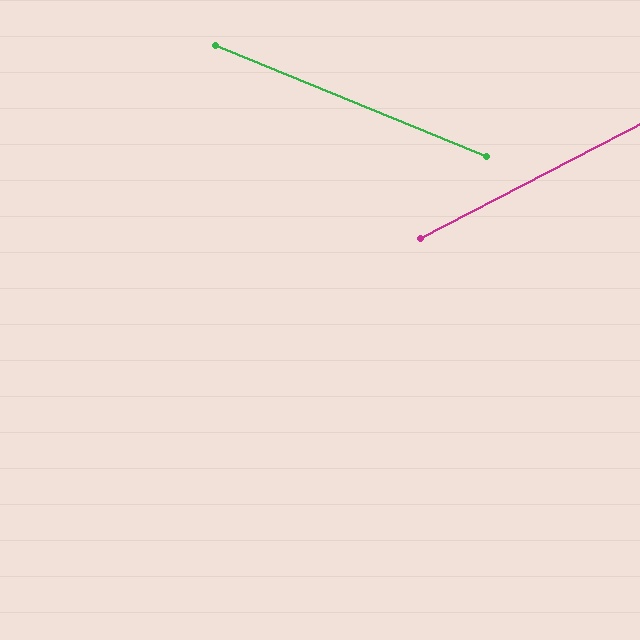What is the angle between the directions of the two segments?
Approximately 50 degrees.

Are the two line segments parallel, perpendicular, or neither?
Neither parallel nor perpendicular — they differ by about 50°.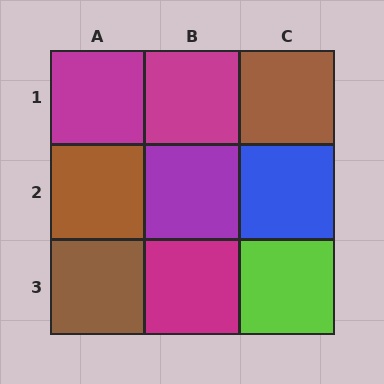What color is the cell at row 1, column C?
Brown.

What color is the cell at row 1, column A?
Magenta.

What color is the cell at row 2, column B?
Purple.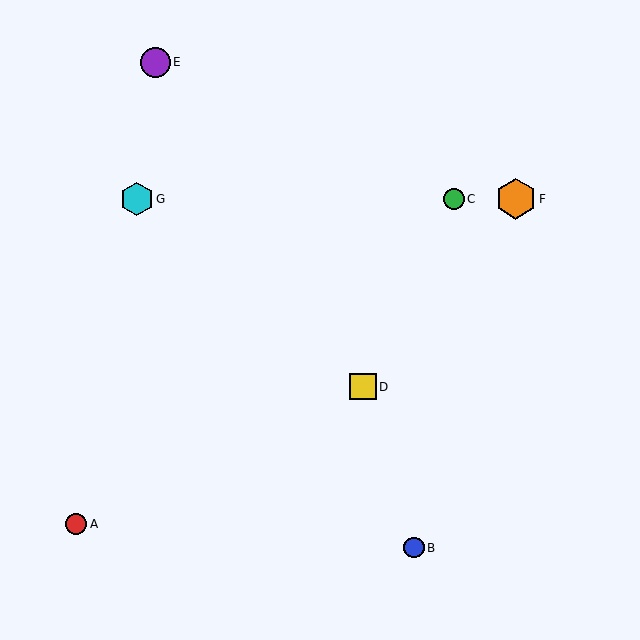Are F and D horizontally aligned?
No, F is at y≈199 and D is at y≈387.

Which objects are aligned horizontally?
Objects C, F, G are aligned horizontally.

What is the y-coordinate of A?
Object A is at y≈524.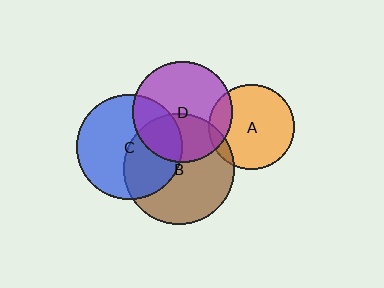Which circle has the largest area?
Circle B (brown).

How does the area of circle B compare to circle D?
Approximately 1.2 times.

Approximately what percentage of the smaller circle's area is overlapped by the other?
Approximately 40%.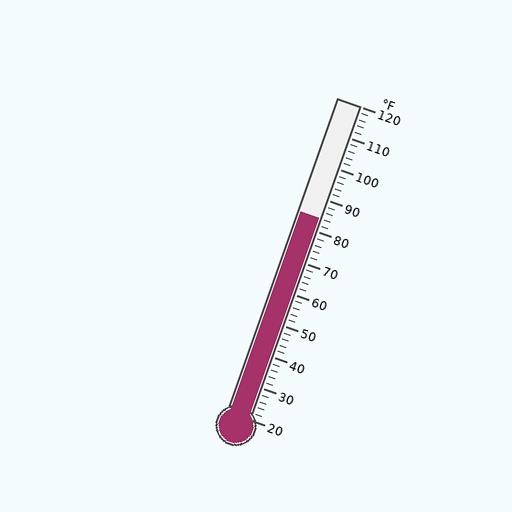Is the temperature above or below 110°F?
The temperature is below 110°F.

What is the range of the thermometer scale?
The thermometer scale ranges from 20°F to 120°F.